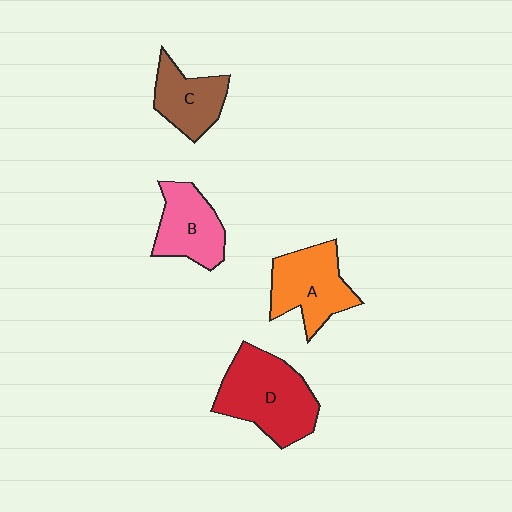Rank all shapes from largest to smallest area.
From largest to smallest: D (red), A (orange), B (pink), C (brown).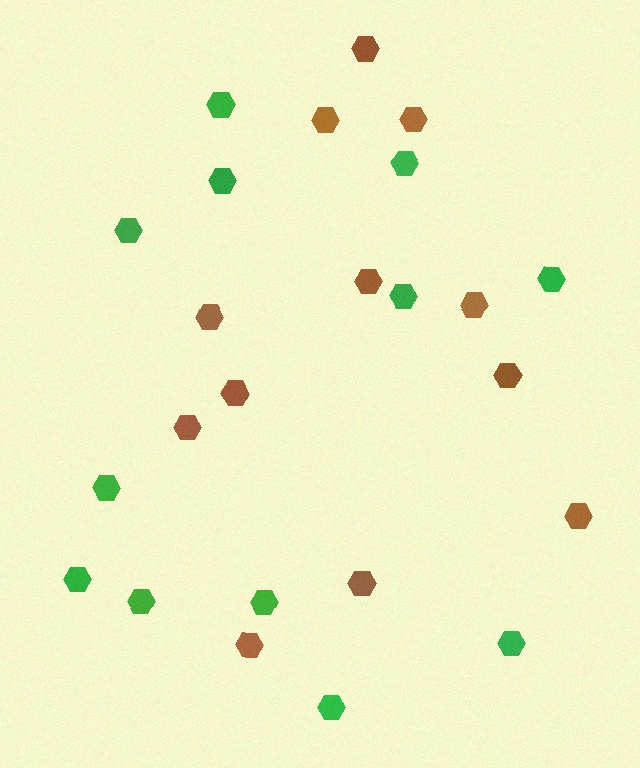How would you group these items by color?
There are 2 groups: one group of green hexagons (12) and one group of brown hexagons (12).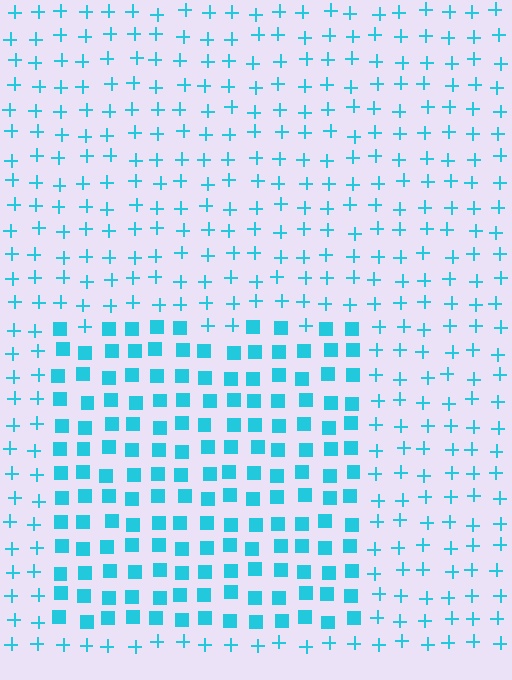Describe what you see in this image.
The image is filled with small cyan elements arranged in a uniform grid. A rectangle-shaped region contains squares, while the surrounding area contains plus signs. The boundary is defined purely by the change in element shape.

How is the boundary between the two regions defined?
The boundary is defined by a change in element shape: squares inside vs. plus signs outside. All elements share the same color and spacing.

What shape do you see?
I see a rectangle.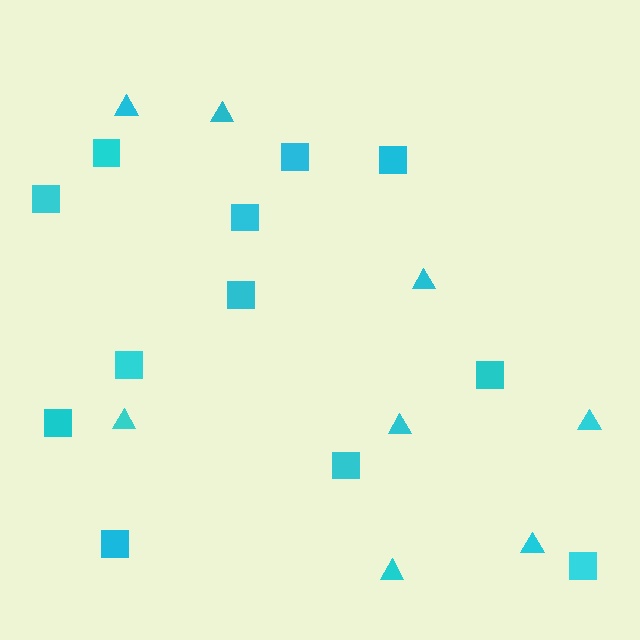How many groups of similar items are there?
There are 2 groups: one group of squares (12) and one group of triangles (8).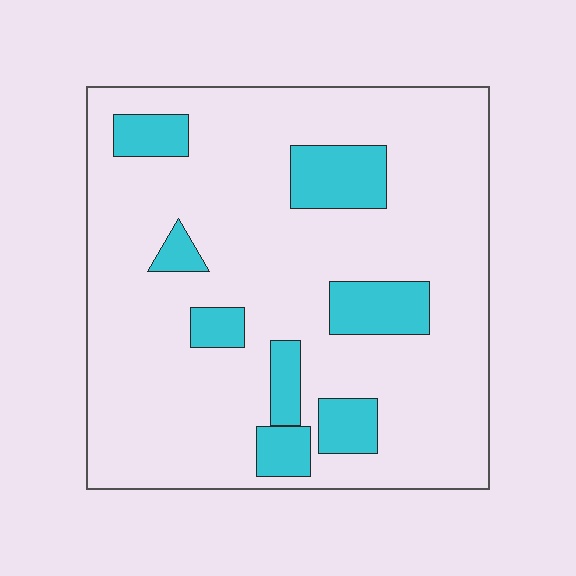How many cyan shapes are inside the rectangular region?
8.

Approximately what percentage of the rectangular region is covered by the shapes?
Approximately 15%.